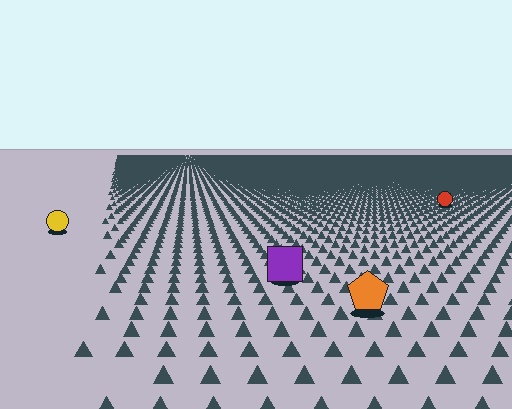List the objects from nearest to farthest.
From nearest to farthest: the orange pentagon, the purple square, the yellow circle, the red circle.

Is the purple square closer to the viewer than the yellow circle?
Yes. The purple square is closer — you can tell from the texture gradient: the ground texture is coarser near it.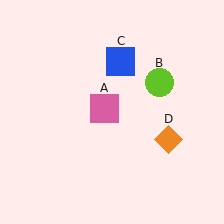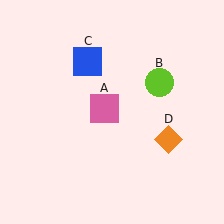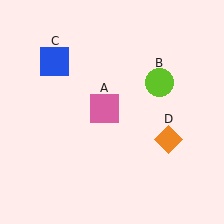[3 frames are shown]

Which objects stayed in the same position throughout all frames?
Pink square (object A) and lime circle (object B) and orange diamond (object D) remained stationary.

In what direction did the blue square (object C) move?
The blue square (object C) moved left.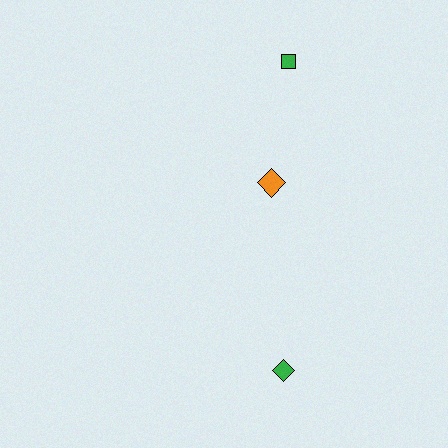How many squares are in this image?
There is 1 square.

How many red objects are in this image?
There are no red objects.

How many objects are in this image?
There are 3 objects.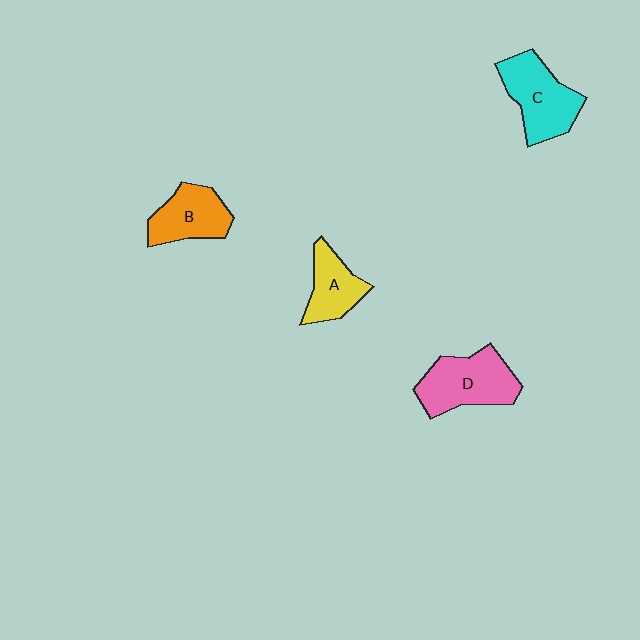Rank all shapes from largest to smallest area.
From largest to smallest: D (pink), C (cyan), B (orange), A (yellow).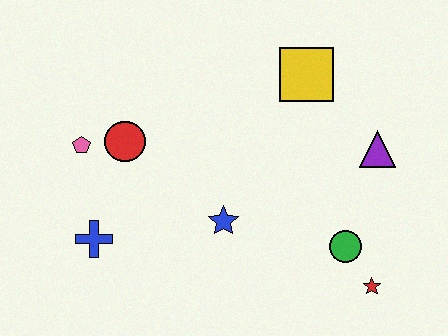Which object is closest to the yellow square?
The purple triangle is closest to the yellow square.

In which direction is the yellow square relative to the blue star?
The yellow square is above the blue star.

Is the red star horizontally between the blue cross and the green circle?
No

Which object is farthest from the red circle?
The red star is farthest from the red circle.